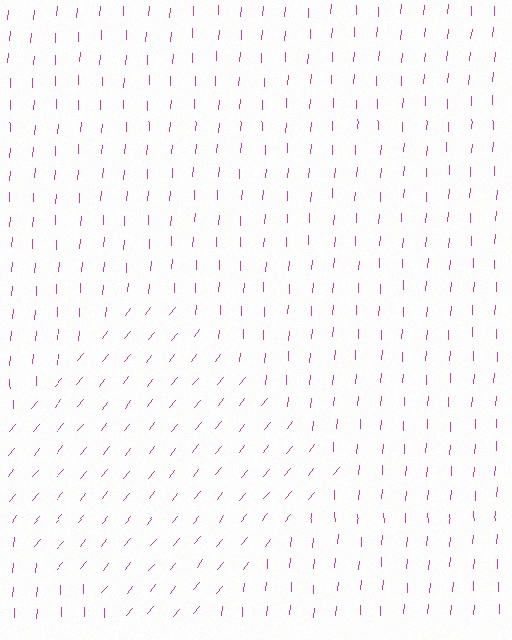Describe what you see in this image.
The image is filled with small magenta line segments. A diamond region in the image has lines oriented differently from the surrounding lines, creating a visible texture boundary.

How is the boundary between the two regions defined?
The boundary is defined purely by a change in line orientation (approximately 35 degrees difference). All lines are the same color and thickness.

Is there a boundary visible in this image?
Yes, there is a texture boundary formed by a change in line orientation.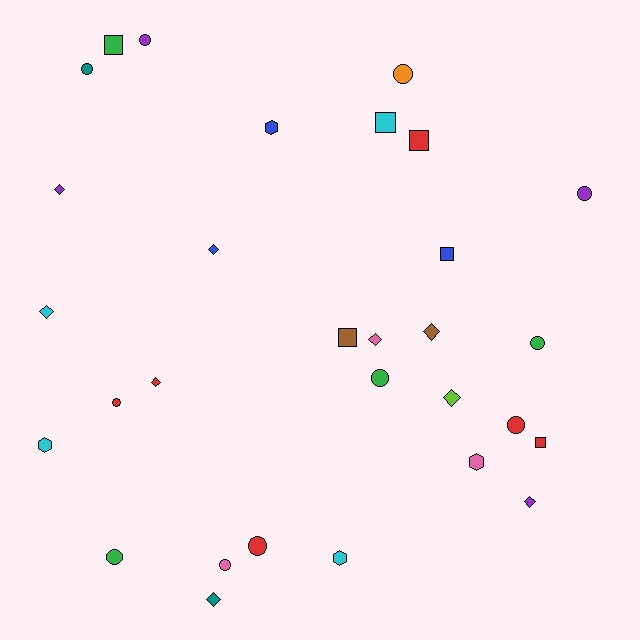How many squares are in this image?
There are 6 squares.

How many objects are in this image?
There are 30 objects.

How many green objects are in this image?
There are 4 green objects.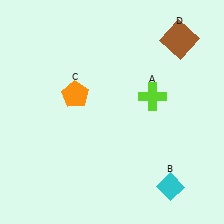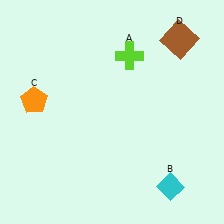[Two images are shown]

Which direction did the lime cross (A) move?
The lime cross (A) moved up.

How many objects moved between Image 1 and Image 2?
2 objects moved between the two images.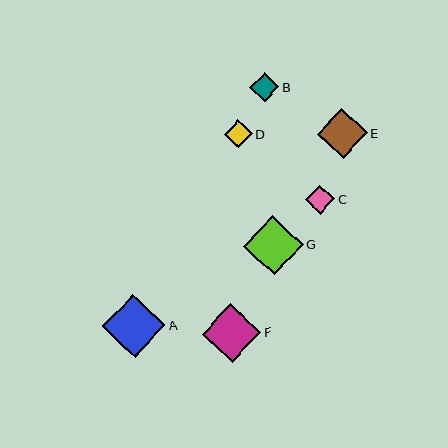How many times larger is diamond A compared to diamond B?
Diamond A is approximately 2.1 times the size of diamond B.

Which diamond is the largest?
Diamond A is the largest with a size of approximately 63 pixels.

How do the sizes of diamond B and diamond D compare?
Diamond B and diamond D are approximately the same size.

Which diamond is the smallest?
Diamond D is the smallest with a size of approximately 28 pixels.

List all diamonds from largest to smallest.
From largest to smallest: A, G, F, E, B, C, D.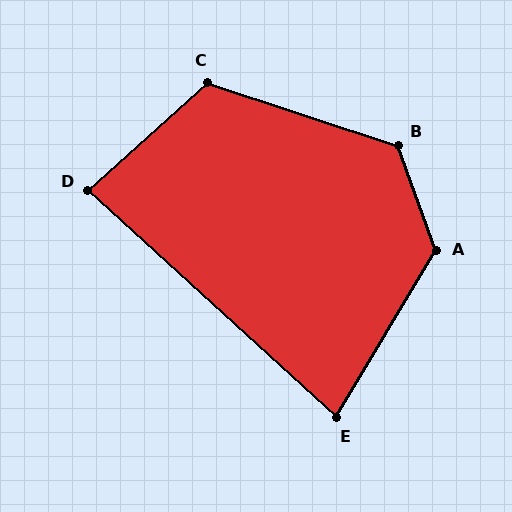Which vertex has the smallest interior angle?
E, at approximately 78 degrees.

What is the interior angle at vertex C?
Approximately 120 degrees (obtuse).